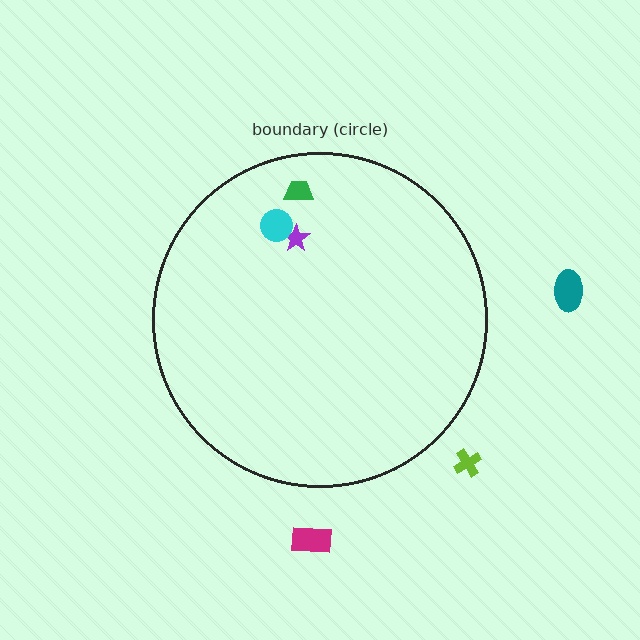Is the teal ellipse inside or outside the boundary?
Outside.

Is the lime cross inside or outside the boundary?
Outside.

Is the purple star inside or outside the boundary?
Inside.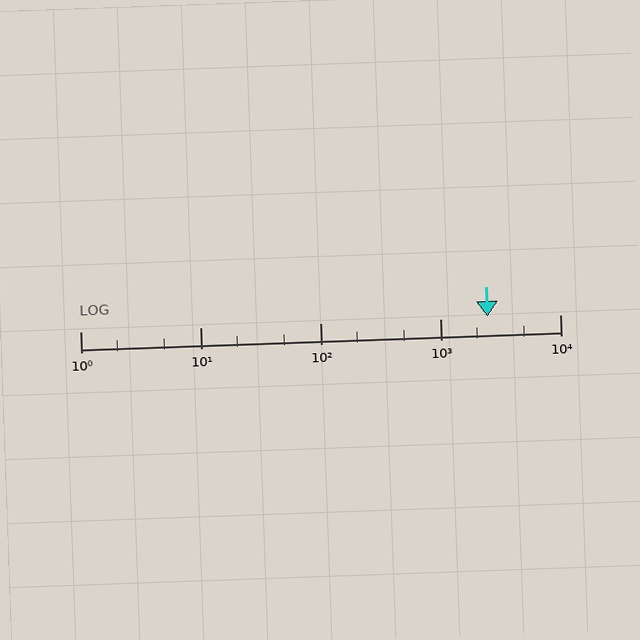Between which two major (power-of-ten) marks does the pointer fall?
The pointer is between 1000 and 10000.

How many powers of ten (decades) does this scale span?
The scale spans 4 decades, from 1 to 10000.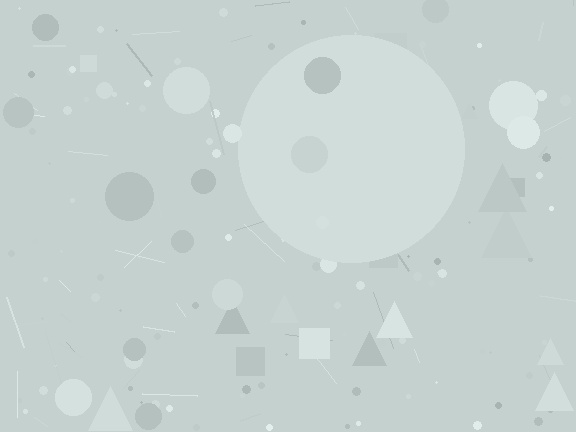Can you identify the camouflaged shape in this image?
The camouflaged shape is a circle.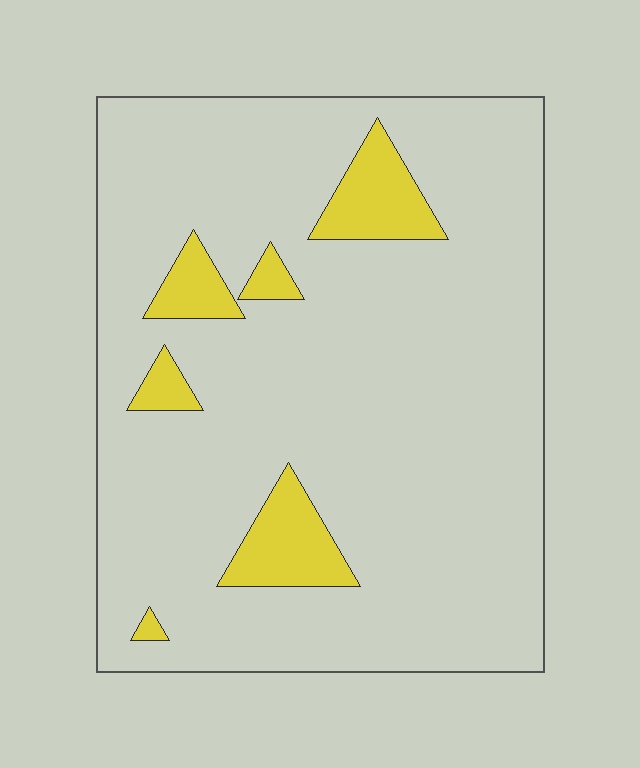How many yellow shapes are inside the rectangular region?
6.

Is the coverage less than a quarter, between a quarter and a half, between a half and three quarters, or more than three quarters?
Less than a quarter.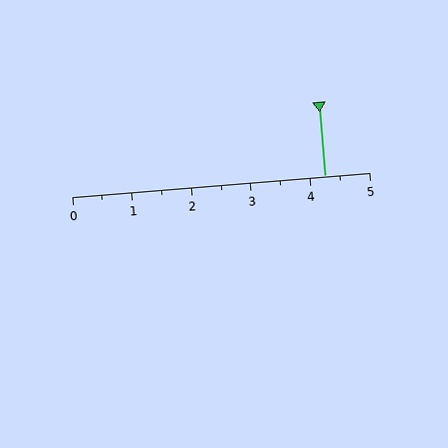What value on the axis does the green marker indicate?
The marker indicates approximately 4.2.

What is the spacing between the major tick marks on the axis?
The major ticks are spaced 1 apart.